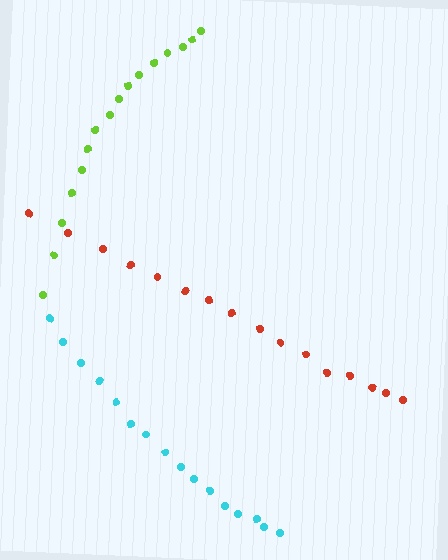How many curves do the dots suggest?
There are 3 distinct paths.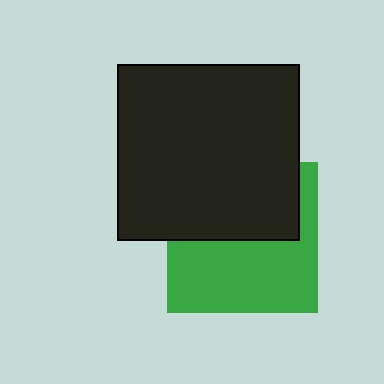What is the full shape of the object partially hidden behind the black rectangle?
The partially hidden object is a green square.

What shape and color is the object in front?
The object in front is a black rectangle.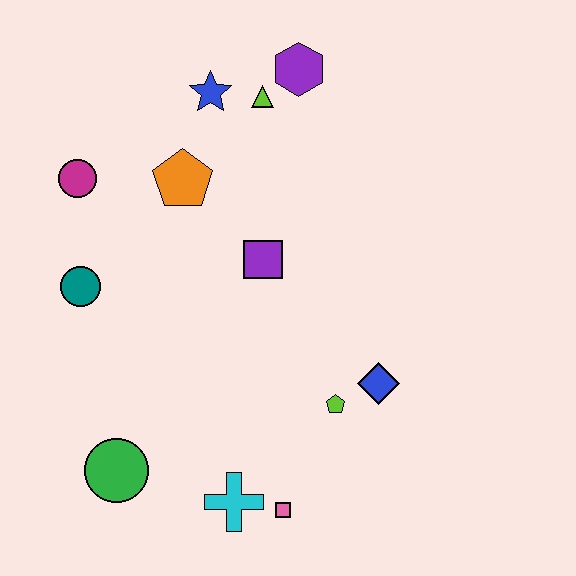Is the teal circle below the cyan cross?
No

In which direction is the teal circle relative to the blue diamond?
The teal circle is to the left of the blue diamond.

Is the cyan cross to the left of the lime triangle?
Yes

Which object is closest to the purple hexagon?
The lime triangle is closest to the purple hexagon.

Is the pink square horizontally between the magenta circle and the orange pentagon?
No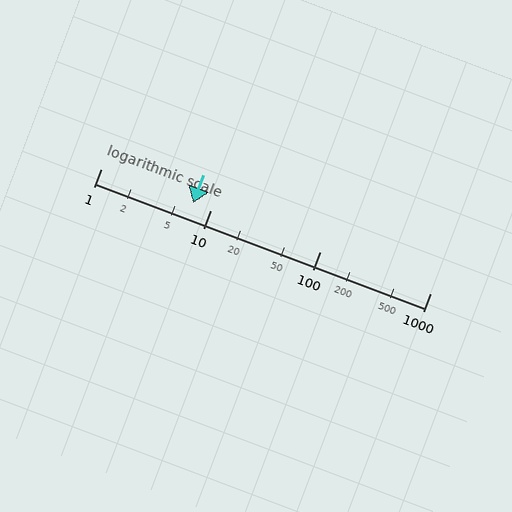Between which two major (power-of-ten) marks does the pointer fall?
The pointer is between 1 and 10.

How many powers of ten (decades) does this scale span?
The scale spans 3 decades, from 1 to 1000.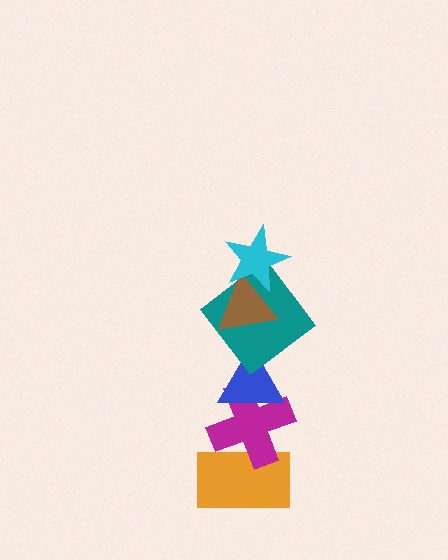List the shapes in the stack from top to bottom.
From top to bottom: the cyan star, the brown triangle, the teal diamond, the blue triangle, the magenta cross, the orange rectangle.